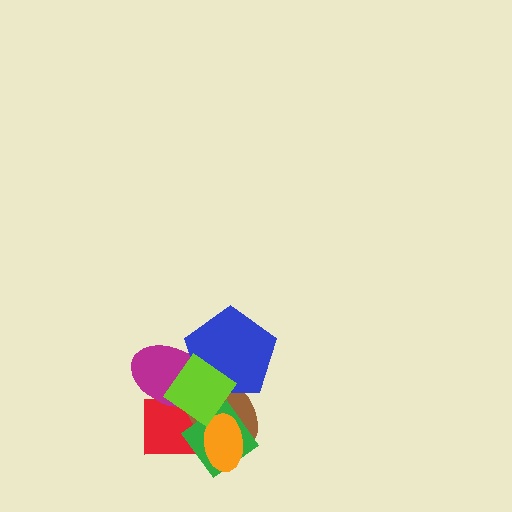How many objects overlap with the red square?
3 objects overlap with the red square.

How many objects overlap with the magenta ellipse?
4 objects overlap with the magenta ellipse.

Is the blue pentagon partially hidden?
Yes, it is partially covered by another shape.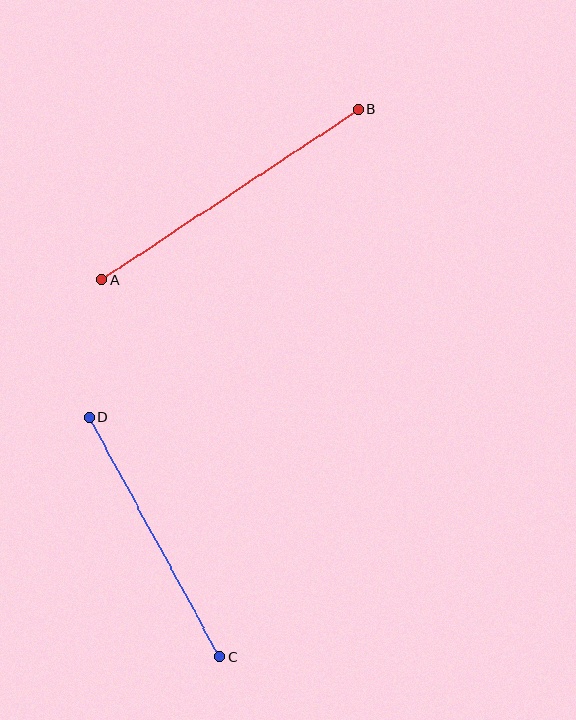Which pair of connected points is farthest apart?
Points A and B are farthest apart.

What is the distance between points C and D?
The distance is approximately 273 pixels.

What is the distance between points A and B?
The distance is approximately 308 pixels.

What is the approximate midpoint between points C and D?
The midpoint is at approximately (155, 537) pixels.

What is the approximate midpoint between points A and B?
The midpoint is at approximately (230, 195) pixels.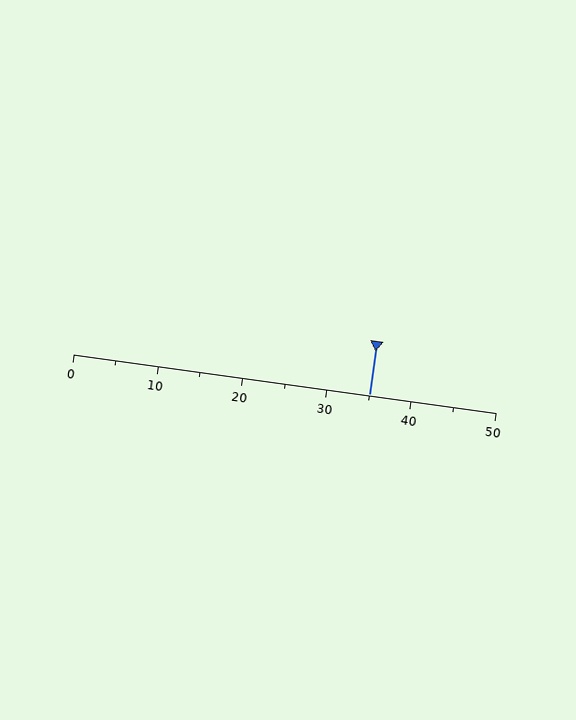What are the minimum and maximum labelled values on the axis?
The axis runs from 0 to 50.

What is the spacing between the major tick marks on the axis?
The major ticks are spaced 10 apart.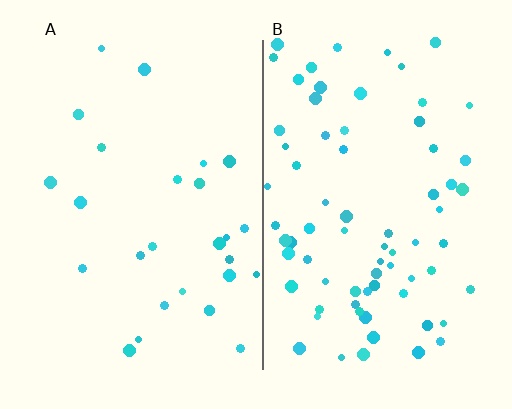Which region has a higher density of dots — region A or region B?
B (the right).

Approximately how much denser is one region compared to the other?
Approximately 2.8× — region B over region A.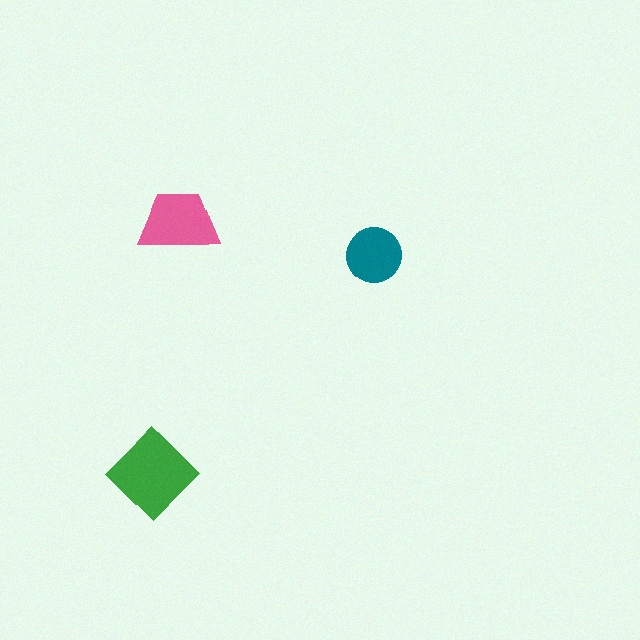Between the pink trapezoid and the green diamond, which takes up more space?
The green diamond.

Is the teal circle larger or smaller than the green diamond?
Smaller.